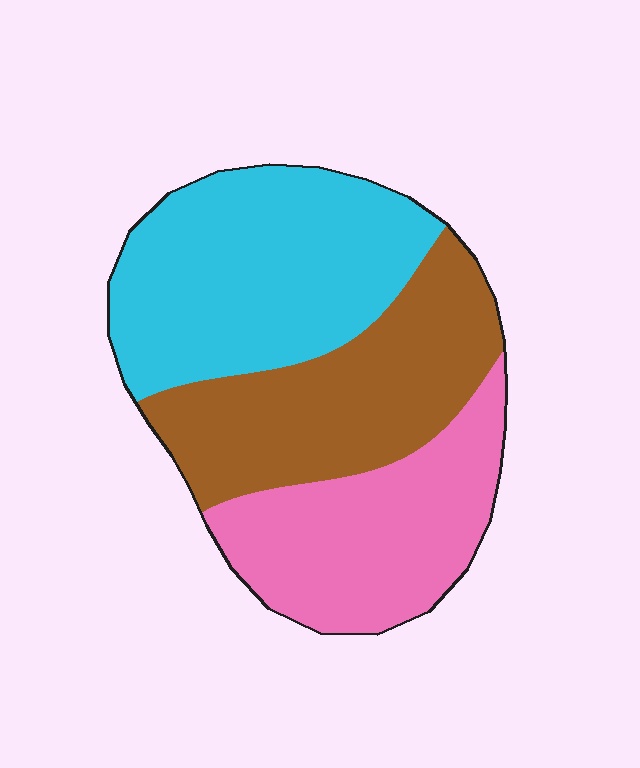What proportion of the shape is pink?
Pink covers around 30% of the shape.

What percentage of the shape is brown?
Brown takes up about one third (1/3) of the shape.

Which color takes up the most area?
Cyan, at roughly 40%.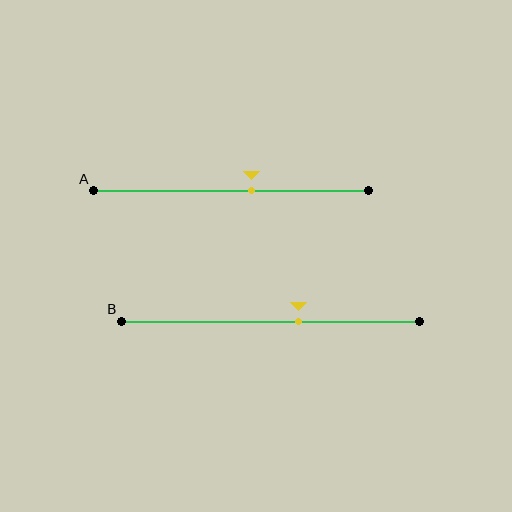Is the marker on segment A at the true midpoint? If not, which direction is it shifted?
No, the marker on segment A is shifted to the right by about 8% of the segment length.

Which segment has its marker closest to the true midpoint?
Segment A has its marker closest to the true midpoint.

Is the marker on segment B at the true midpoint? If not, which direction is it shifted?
No, the marker on segment B is shifted to the right by about 9% of the segment length.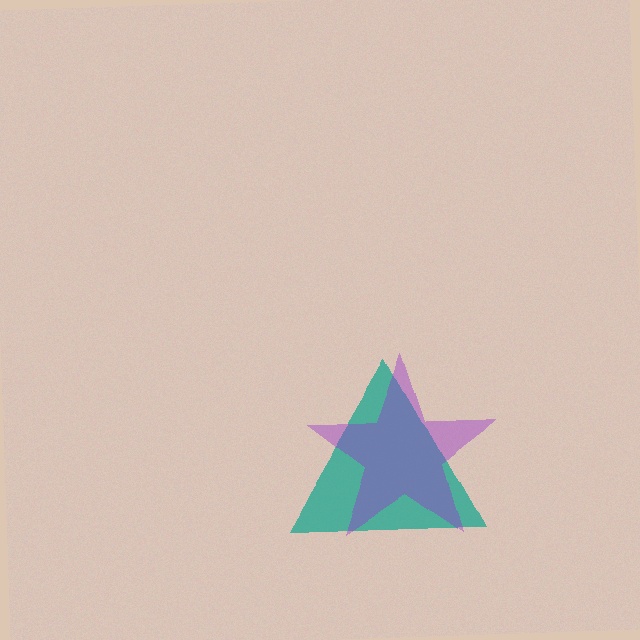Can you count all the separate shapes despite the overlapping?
Yes, there are 2 separate shapes.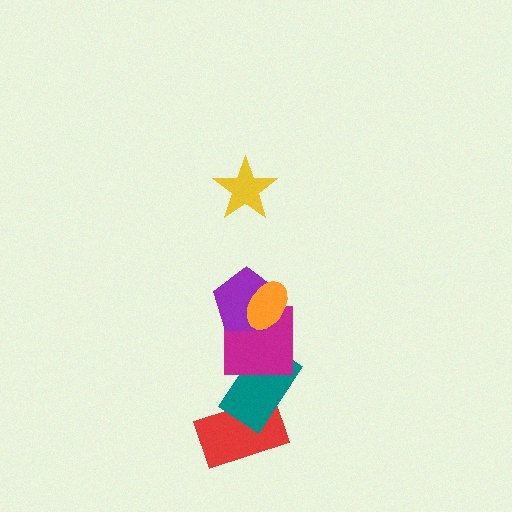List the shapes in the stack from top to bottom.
From top to bottom: the yellow star, the orange ellipse, the purple pentagon, the magenta square, the teal rectangle, the red rectangle.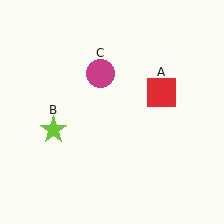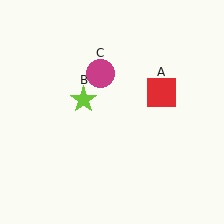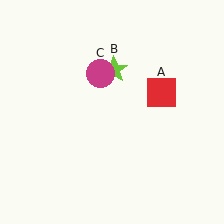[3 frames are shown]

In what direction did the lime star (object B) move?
The lime star (object B) moved up and to the right.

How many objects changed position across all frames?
1 object changed position: lime star (object B).